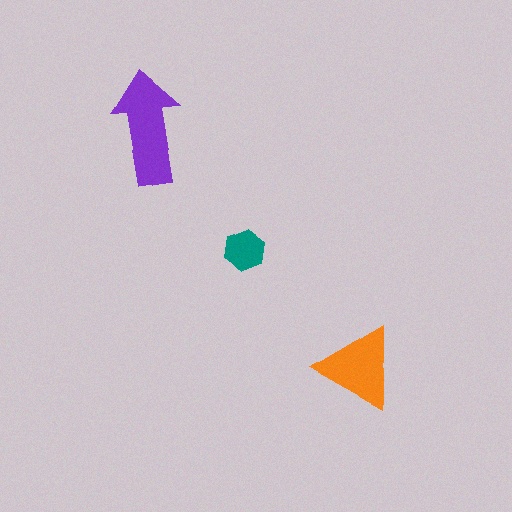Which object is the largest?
The purple arrow.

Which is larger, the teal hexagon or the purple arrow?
The purple arrow.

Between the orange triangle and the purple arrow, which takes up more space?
The purple arrow.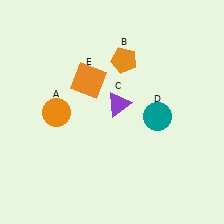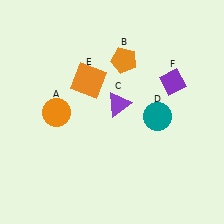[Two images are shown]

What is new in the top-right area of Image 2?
A purple diamond (F) was added in the top-right area of Image 2.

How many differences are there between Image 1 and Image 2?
There is 1 difference between the two images.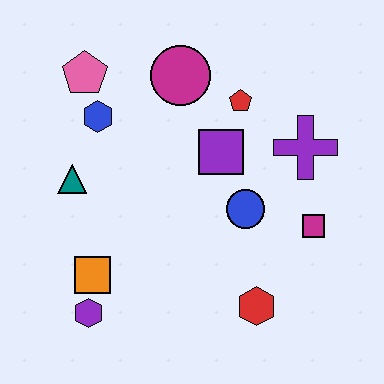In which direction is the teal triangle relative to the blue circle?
The teal triangle is to the left of the blue circle.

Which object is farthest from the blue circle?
The pink pentagon is farthest from the blue circle.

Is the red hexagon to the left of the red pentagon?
No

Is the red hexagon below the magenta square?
Yes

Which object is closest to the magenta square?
The blue circle is closest to the magenta square.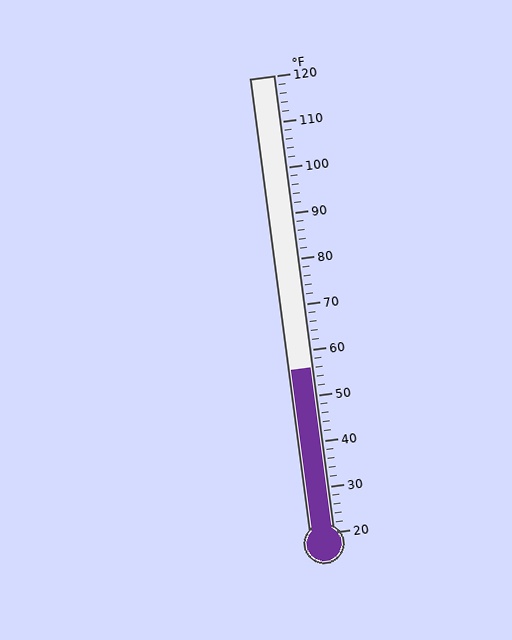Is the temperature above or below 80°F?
The temperature is below 80°F.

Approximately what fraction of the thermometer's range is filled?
The thermometer is filled to approximately 35% of its range.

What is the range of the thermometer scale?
The thermometer scale ranges from 20°F to 120°F.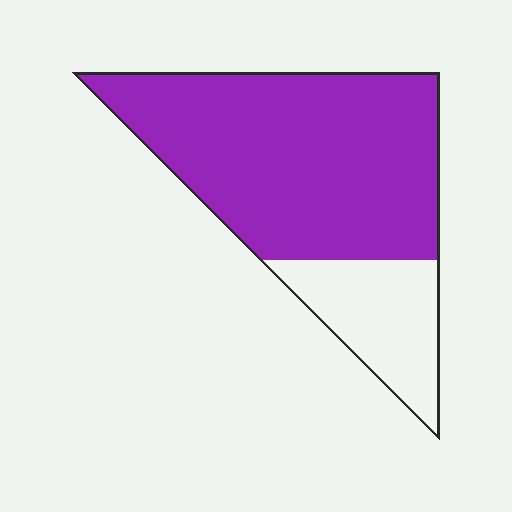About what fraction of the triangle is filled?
About three quarters (3/4).